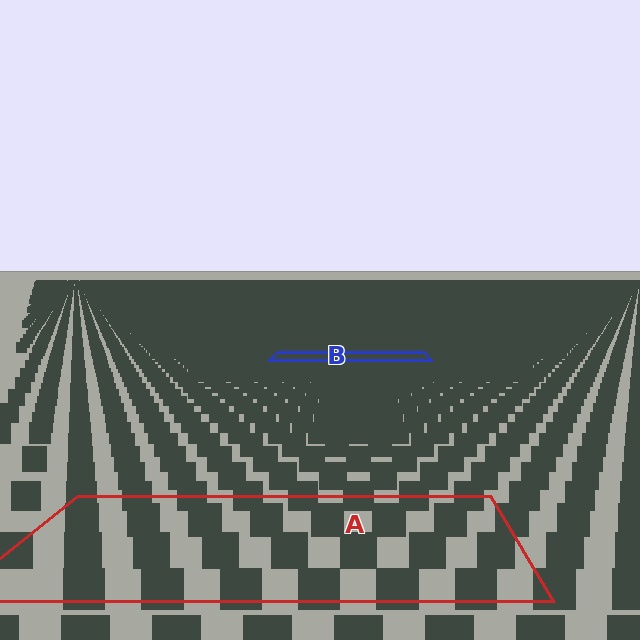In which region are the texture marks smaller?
The texture marks are smaller in region B, because it is farther away.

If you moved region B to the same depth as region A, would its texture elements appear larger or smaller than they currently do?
They would appear larger. At a closer depth, the same texture elements are projected at a bigger on-screen size.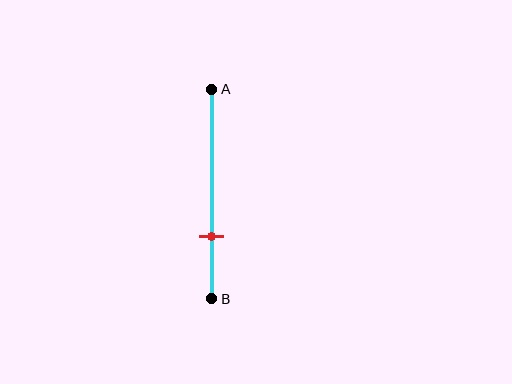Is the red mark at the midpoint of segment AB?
No, the mark is at about 70% from A, not at the 50% midpoint.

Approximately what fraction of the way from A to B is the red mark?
The red mark is approximately 70% of the way from A to B.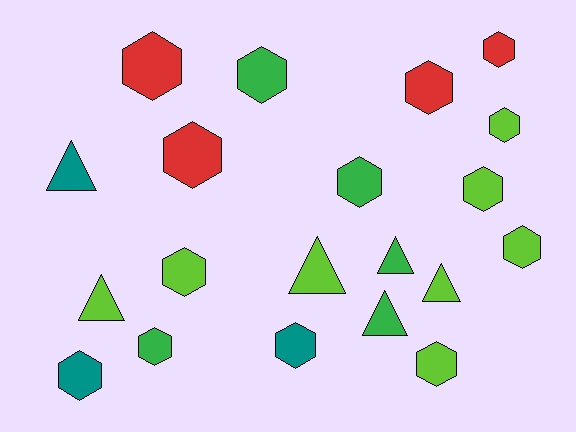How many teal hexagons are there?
There are 2 teal hexagons.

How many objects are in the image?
There are 20 objects.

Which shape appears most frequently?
Hexagon, with 14 objects.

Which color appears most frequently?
Lime, with 8 objects.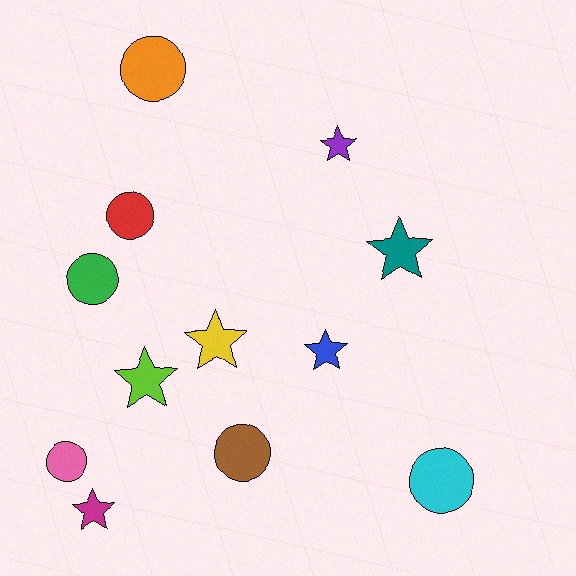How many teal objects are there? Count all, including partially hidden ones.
There is 1 teal object.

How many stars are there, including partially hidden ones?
There are 6 stars.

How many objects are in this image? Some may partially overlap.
There are 12 objects.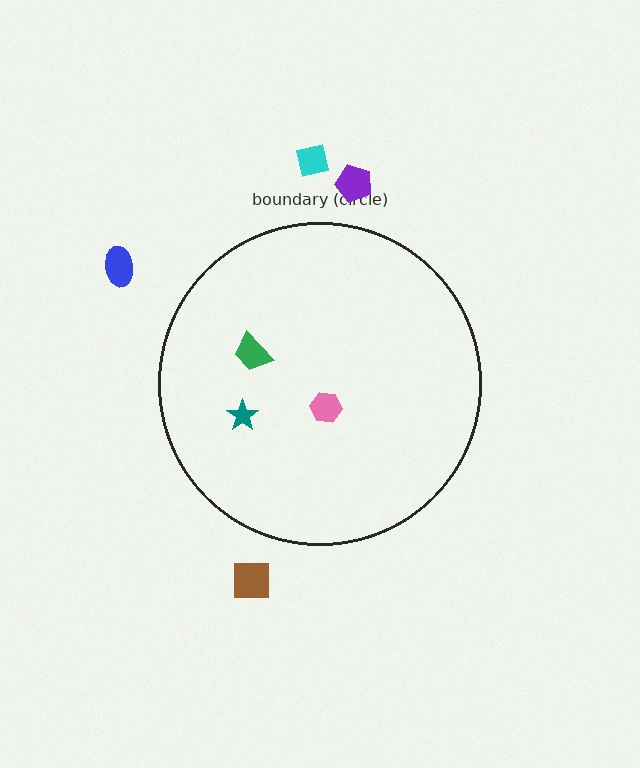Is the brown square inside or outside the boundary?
Outside.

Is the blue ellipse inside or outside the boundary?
Outside.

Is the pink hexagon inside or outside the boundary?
Inside.